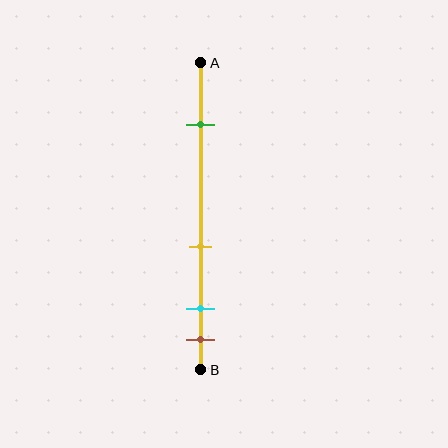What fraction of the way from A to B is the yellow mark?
The yellow mark is approximately 60% (0.6) of the way from A to B.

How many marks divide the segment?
There are 4 marks dividing the segment.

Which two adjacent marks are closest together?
The cyan and brown marks are the closest adjacent pair.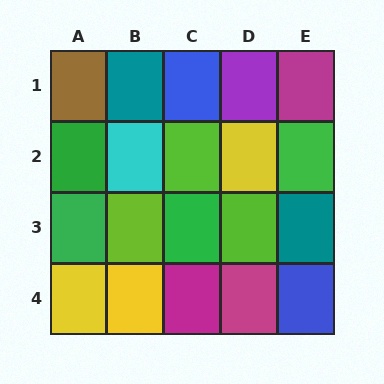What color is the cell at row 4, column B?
Yellow.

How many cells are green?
4 cells are green.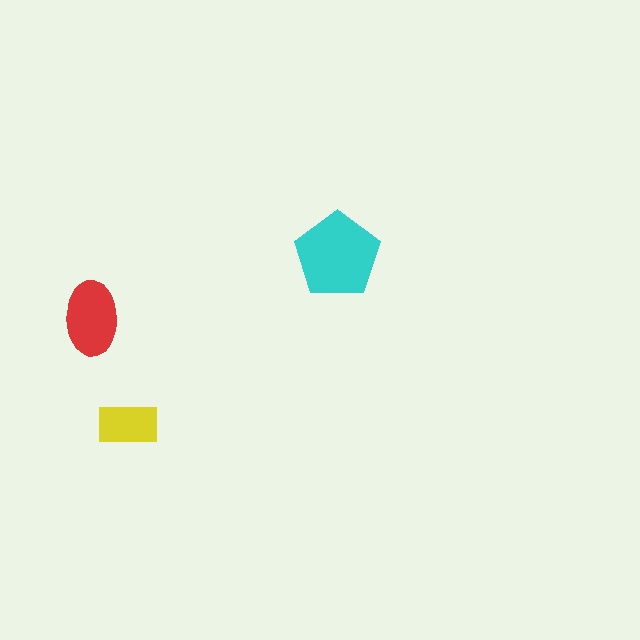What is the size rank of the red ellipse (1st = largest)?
2nd.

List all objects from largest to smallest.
The cyan pentagon, the red ellipse, the yellow rectangle.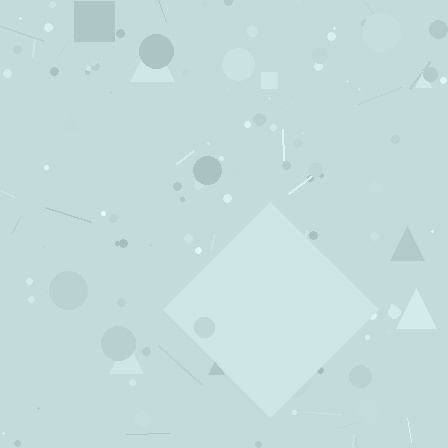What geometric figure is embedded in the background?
A diamond is embedded in the background.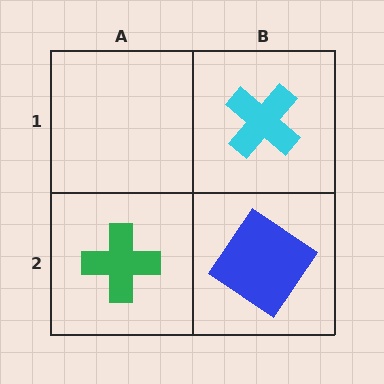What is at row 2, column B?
A blue diamond.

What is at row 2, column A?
A green cross.